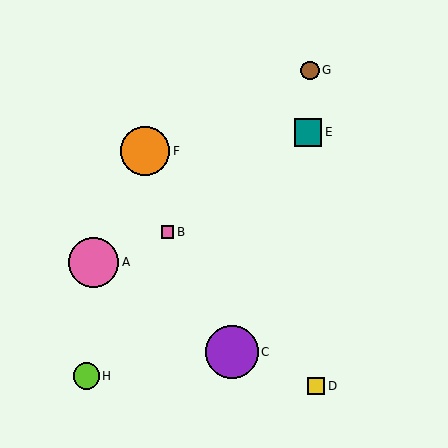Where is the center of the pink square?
The center of the pink square is at (168, 232).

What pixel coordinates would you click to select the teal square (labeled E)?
Click at (308, 132) to select the teal square E.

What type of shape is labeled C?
Shape C is a purple circle.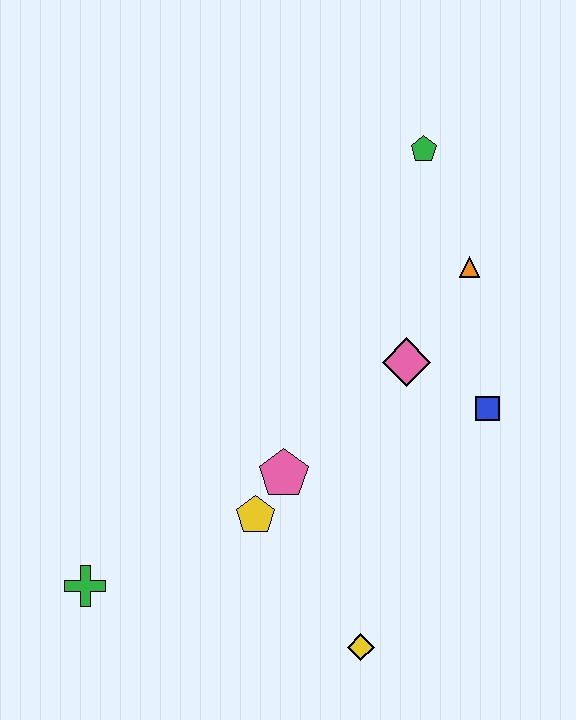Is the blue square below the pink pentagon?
No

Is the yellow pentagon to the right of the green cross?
Yes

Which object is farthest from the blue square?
The green cross is farthest from the blue square.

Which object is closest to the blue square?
The pink diamond is closest to the blue square.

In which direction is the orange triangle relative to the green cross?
The orange triangle is to the right of the green cross.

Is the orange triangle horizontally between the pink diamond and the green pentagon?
No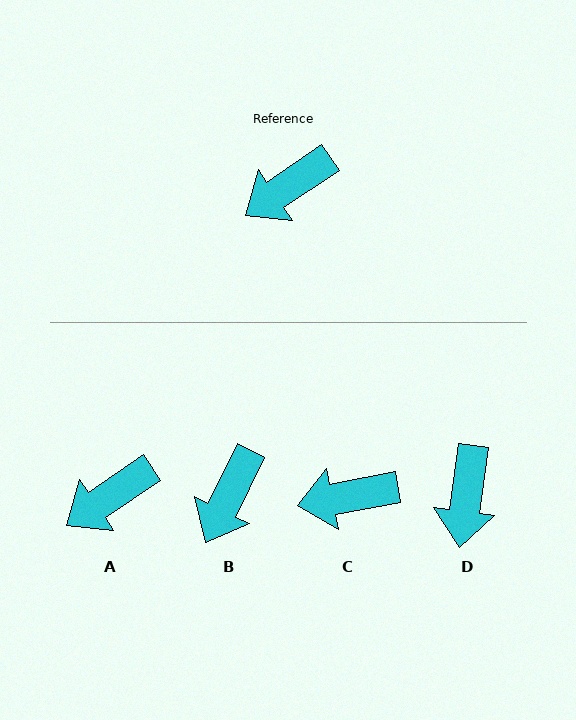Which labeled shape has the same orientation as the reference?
A.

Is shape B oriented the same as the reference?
No, it is off by about 30 degrees.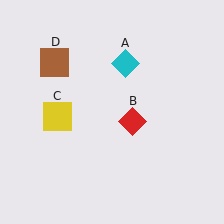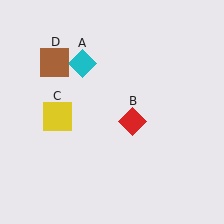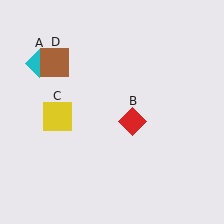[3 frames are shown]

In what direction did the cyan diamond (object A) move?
The cyan diamond (object A) moved left.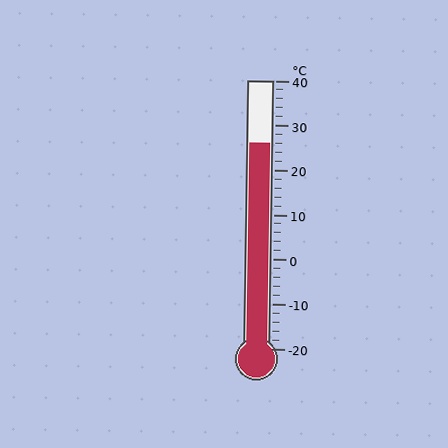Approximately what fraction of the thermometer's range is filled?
The thermometer is filled to approximately 75% of its range.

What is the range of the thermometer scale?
The thermometer scale ranges from -20°C to 40°C.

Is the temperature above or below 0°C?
The temperature is above 0°C.